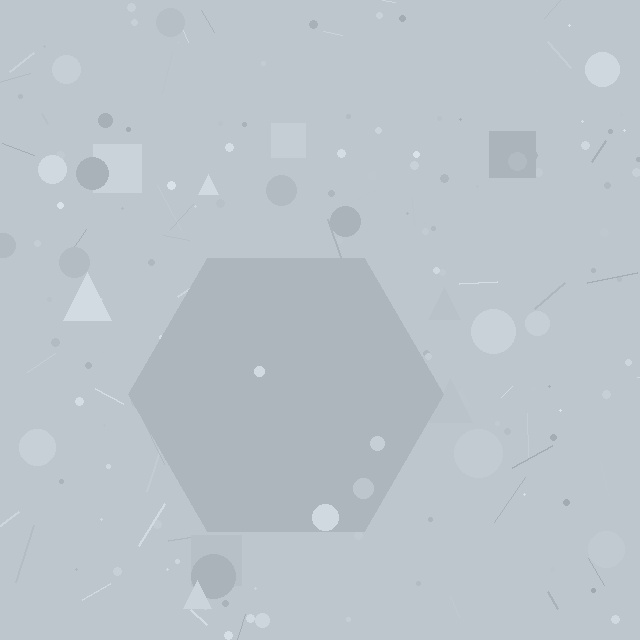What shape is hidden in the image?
A hexagon is hidden in the image.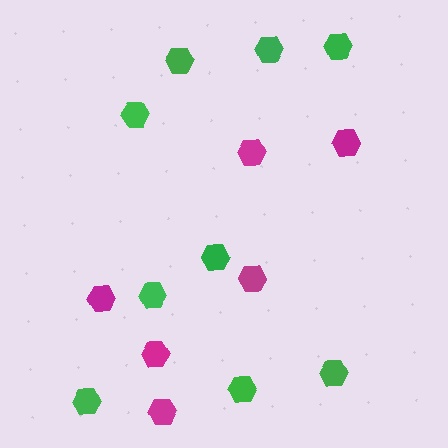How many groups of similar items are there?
There are 2 groups: one group of magenta hexagons (6) and one group of green hexagons (9).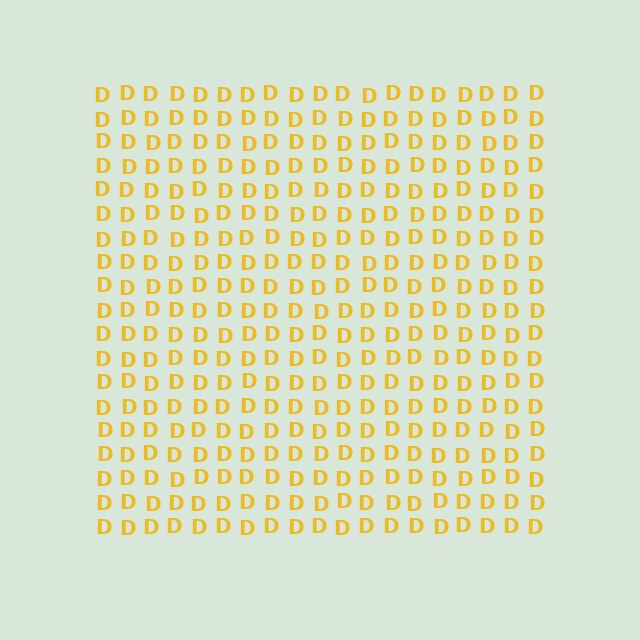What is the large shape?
The large shape is a square.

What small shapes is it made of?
It is made of small letter D's.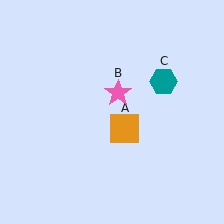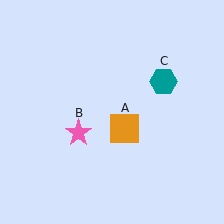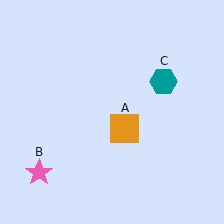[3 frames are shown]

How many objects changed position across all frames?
1 object changed position: pink star (object B).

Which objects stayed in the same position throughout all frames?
Orange square (object A) and teal hexagon (object C) remained stationary.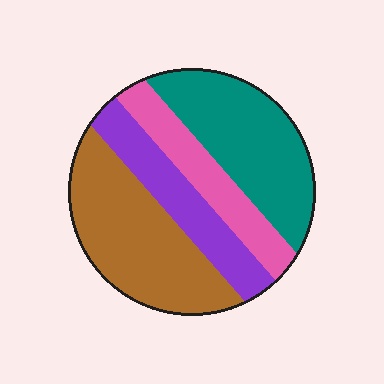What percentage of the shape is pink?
Pink takes up about one sixth (1/6) of the shape.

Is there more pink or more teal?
Teal.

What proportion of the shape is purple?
Purple takes up about one fifth (1/5) of the shape.